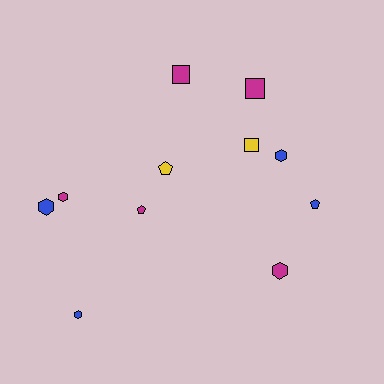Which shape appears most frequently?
Hexagon, with 5 objects.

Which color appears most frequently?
Magenta, with 5 objects.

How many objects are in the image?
There are 11 objects.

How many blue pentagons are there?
There is 1 blue pentagon.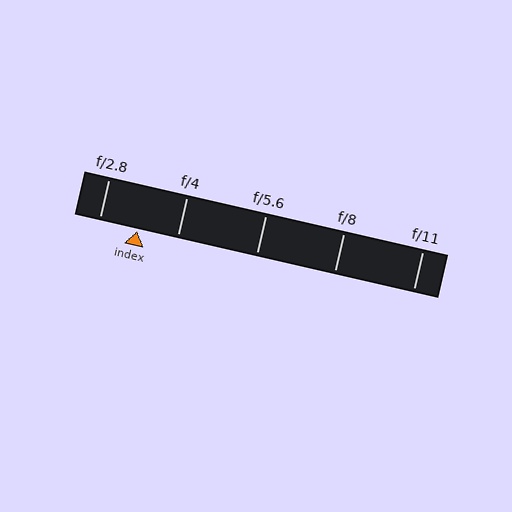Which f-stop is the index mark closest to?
The index mark is closest to f/2.8.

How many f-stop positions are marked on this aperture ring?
There are 5 f-stop positions marked.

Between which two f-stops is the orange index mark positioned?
The index mark is between f/2.8 and f/4.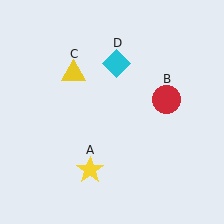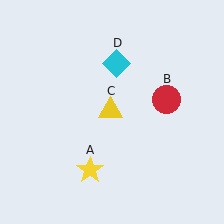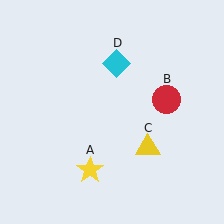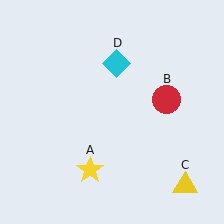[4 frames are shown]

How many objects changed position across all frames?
1 object changed position: yellow triangle (object C).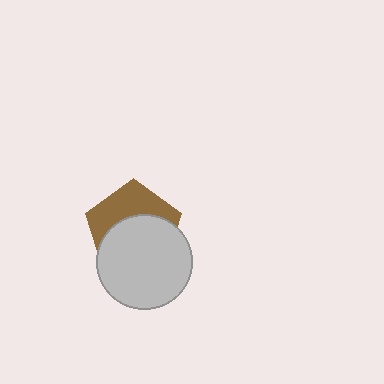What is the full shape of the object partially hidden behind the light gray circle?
The partially hidden object is a brown pentagon.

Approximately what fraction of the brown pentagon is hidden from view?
Roughly 59% of the brown pentagon is hidden behind the light gray circle.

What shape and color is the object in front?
The object in front is a light gray circle.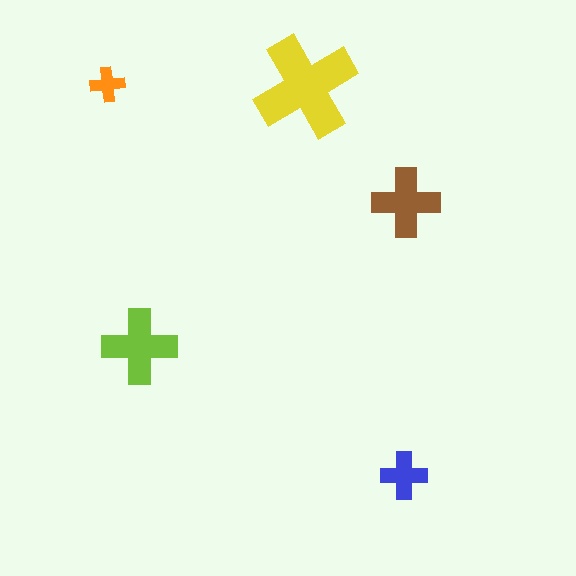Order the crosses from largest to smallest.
the yellow one, the lime one, the brown one, the blue one, the orange one.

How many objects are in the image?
There are 5 objects in the image.